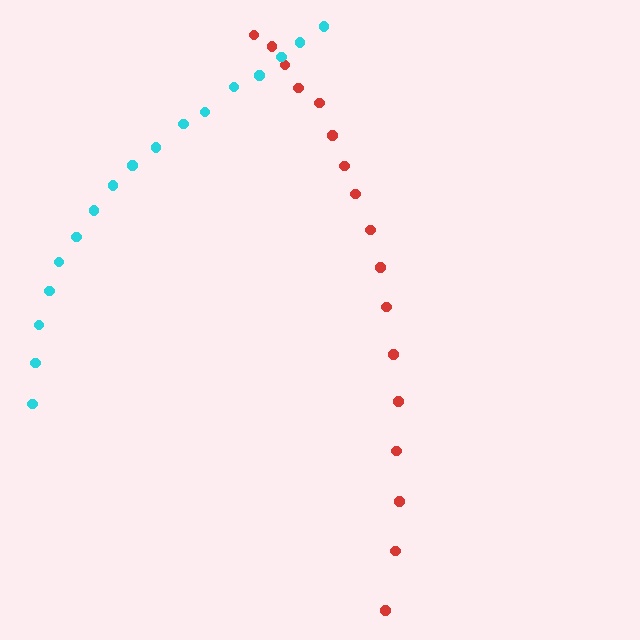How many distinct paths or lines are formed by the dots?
There are 2 distinct paths.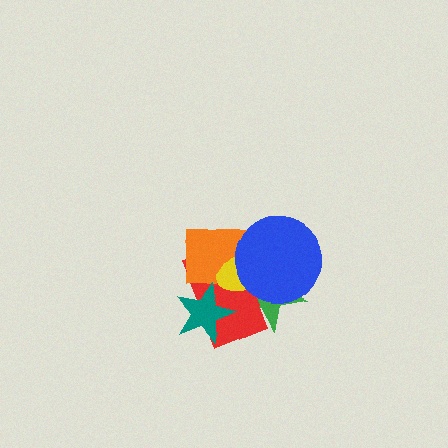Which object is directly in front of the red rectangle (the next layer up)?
The orange rectangle is directly in front of the red rectangle.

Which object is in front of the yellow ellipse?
The blue circle is in front of the yellow ellipse.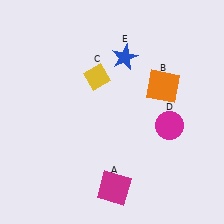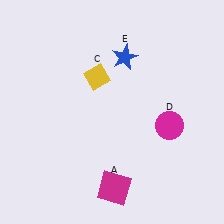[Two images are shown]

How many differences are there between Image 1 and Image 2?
There is 1 difference between the two images.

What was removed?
The orange square (B) was removed in Image 2.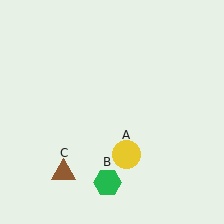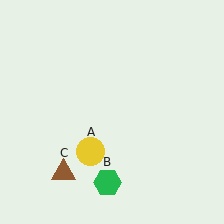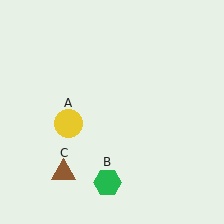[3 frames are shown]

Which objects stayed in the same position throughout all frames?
Green hexagon (object B) and brown triangle (object C) remained stationary.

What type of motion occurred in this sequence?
The yellow circle (object A) rotated clockwise around the center of the scene.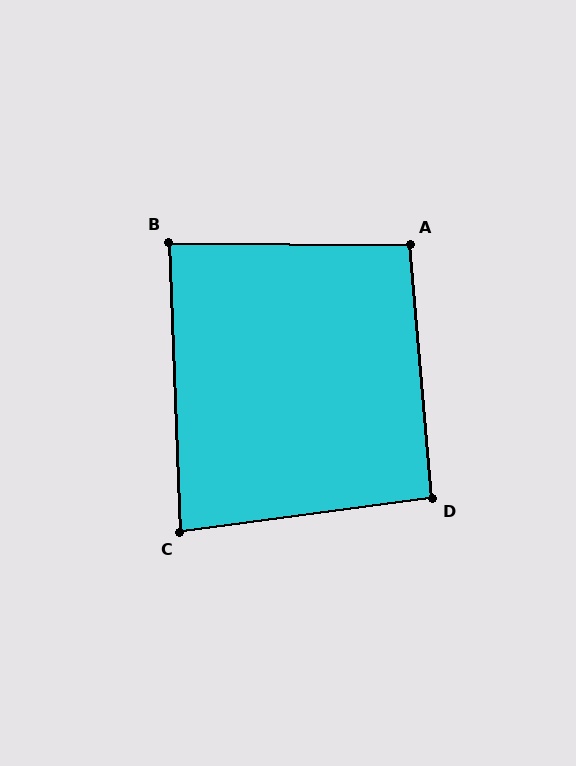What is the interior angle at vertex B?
Approximately 87 degrees (approximately right).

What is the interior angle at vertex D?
Approximately 93 degrees (approximately right).